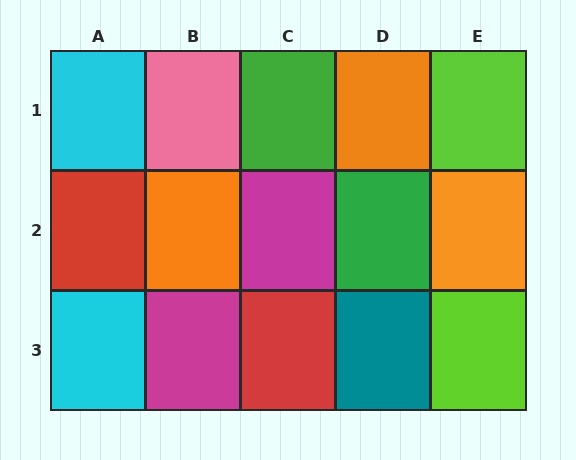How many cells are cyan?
2 cells are cyan.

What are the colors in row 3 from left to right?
Cyan, magenta, red, teal, lime.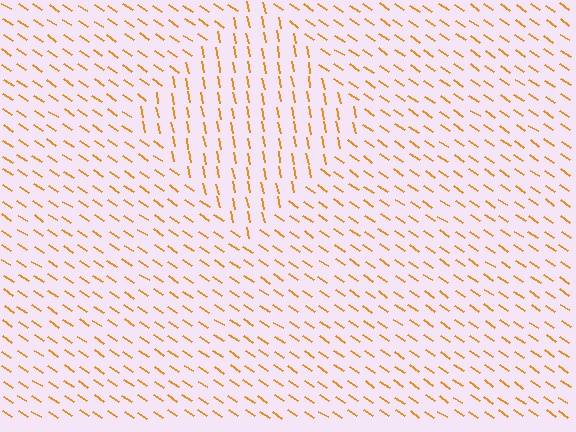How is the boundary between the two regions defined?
The boundary is defined purely by a change in line orientation (approximately 45 degrees difference). All lines are the same color and thickness.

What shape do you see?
I see a diamond.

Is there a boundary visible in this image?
Yes, there is a texture boundary formed by a change in line orientation.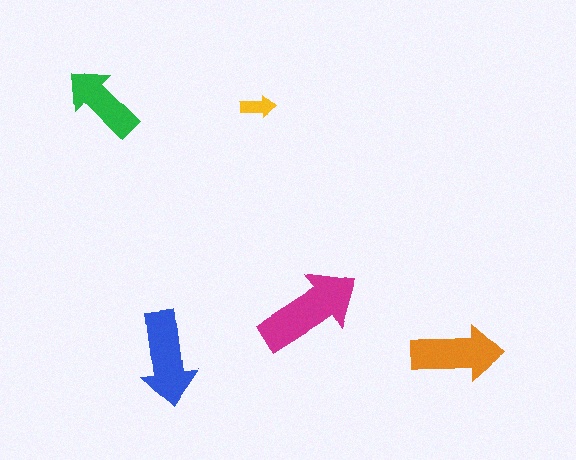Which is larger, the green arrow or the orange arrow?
The orange one.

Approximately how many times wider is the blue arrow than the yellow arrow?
About 2.5 times wider.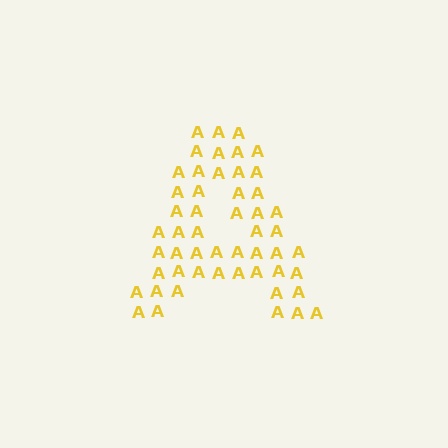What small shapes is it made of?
It is made of small letter A's.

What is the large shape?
The large shape is the letter A.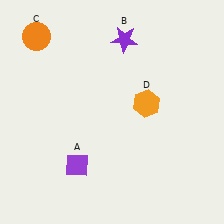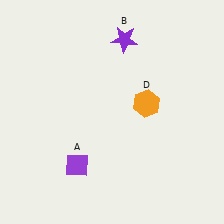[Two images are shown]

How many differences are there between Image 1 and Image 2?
There is 1 difference between the two images.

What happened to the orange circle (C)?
The orange circle (C) was removed in Image 2. It was in the top-left area of Image 1.